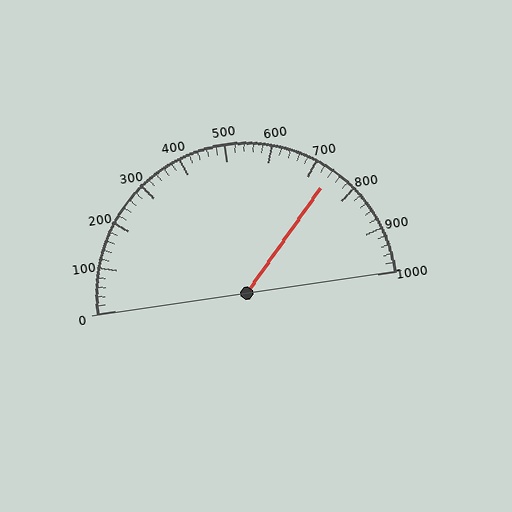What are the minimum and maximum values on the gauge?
The gauge ranges from 0 to 1000.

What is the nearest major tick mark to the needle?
The nearest major tick mark is 700.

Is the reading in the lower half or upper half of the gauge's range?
The reading is in the upper half of the range (0 to 1000).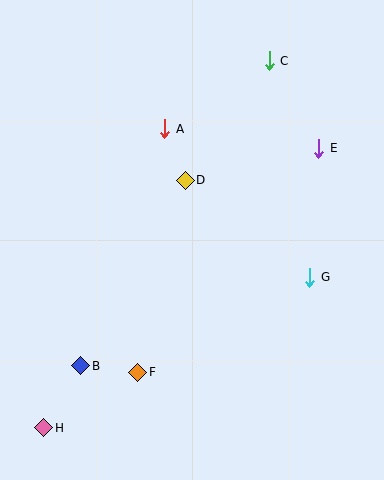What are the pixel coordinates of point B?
Point B is at (81, 366).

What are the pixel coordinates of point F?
Point F is at (138, 372).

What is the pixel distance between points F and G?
The distance between F and G is 197 pixels.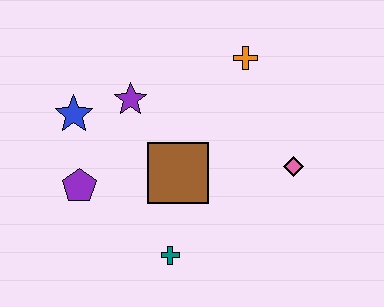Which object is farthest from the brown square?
The orange cross is farthest from the brown square.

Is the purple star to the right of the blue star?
Yes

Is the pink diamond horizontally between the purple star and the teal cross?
No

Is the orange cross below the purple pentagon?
No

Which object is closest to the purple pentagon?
The blue star is closest to the purple pentagon.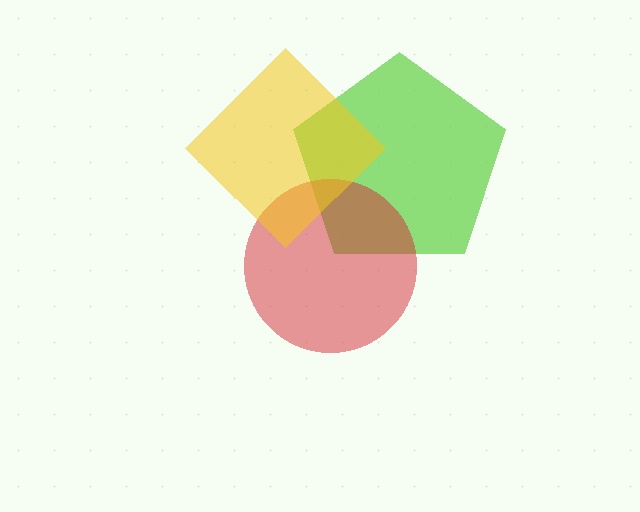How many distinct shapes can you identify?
There are 3 distinct shapes: a lime pentagon, a red circle, a yellow diamond.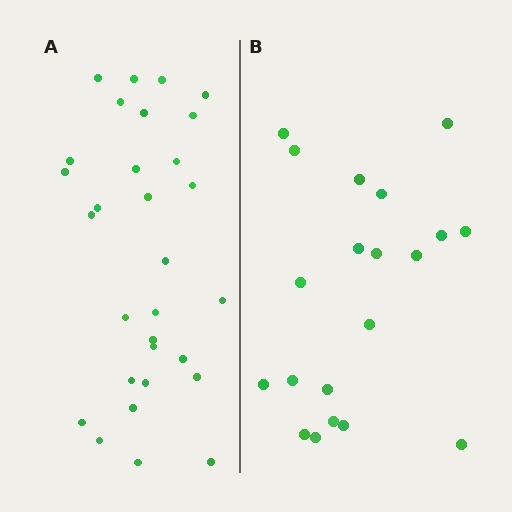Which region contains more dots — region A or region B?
Region A (the left region) has more dots.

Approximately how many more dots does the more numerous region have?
Region A has roughly 10 or so more dots than region B.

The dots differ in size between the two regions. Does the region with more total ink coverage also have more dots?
No. Region B has more total ink coverage because its dots are larger, but region A actually contains more individual dots. Total area can be misleading — the number of items is what matters here.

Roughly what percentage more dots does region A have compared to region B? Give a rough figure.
About 50% more.